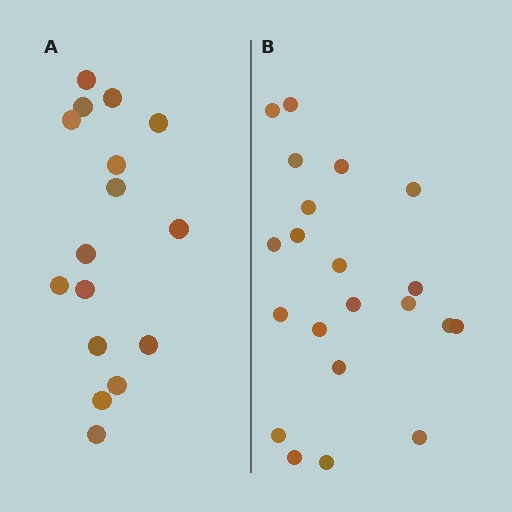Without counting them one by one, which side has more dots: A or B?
Region B (the right region) has more dots.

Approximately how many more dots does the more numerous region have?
Region B has about 5 more dots than region A.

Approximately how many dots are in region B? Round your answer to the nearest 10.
About 20 dots. (The exact count is 21, which rounds to 20.)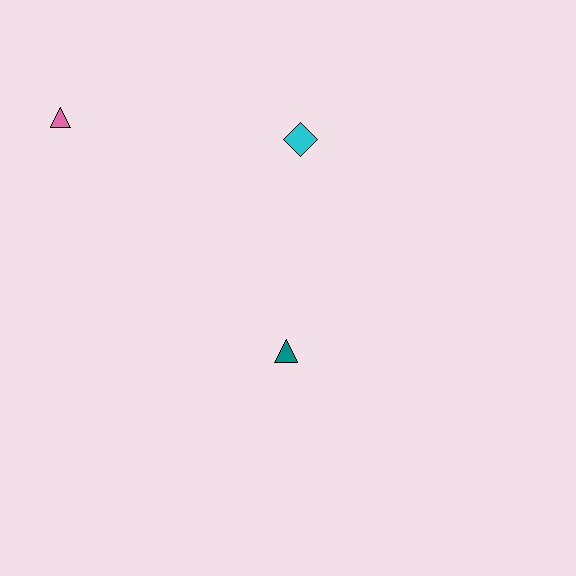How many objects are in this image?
There are 3 objects.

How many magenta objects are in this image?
There are no magenta objects.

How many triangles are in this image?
There are 2 triangles.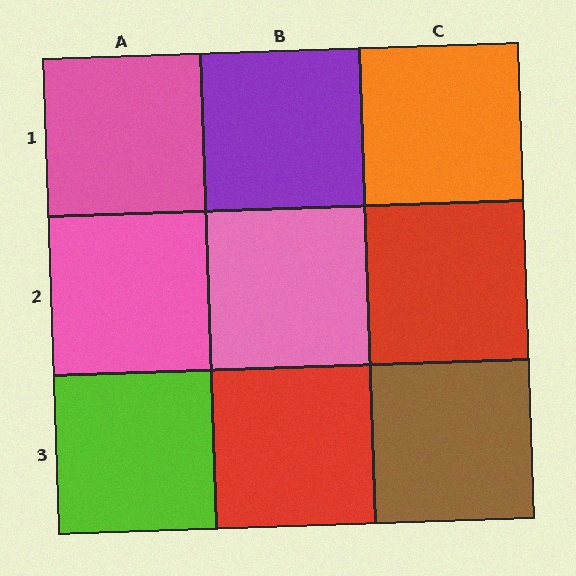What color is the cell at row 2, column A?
Pink.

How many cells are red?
2 cells are red.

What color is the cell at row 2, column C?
Red.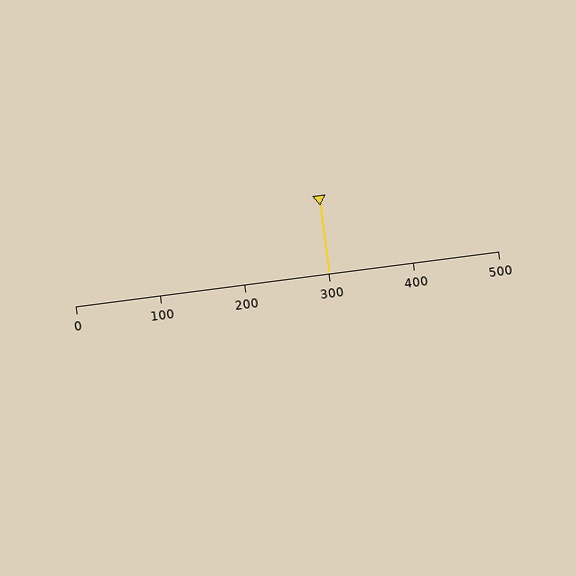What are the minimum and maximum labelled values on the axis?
The axis runs from 0 to 500.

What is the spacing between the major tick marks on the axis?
The major ticks are spaced 100 apart.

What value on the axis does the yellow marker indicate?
The marker indicates approximately 300.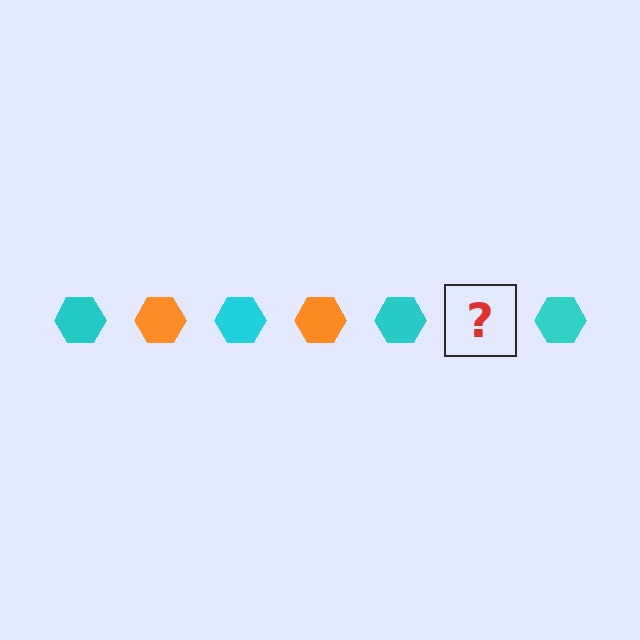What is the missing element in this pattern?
The missing element is an orange hexagon.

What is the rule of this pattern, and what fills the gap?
The rule is that the pattern cycles through cyan, orange hexagons. The gap should be filled with an orange hexagon.